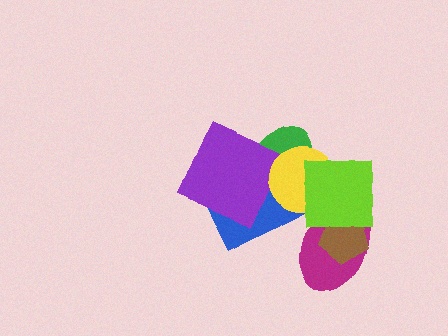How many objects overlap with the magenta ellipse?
2 objects overlap with the magenta ellipse.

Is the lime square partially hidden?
No, no other shape covers it.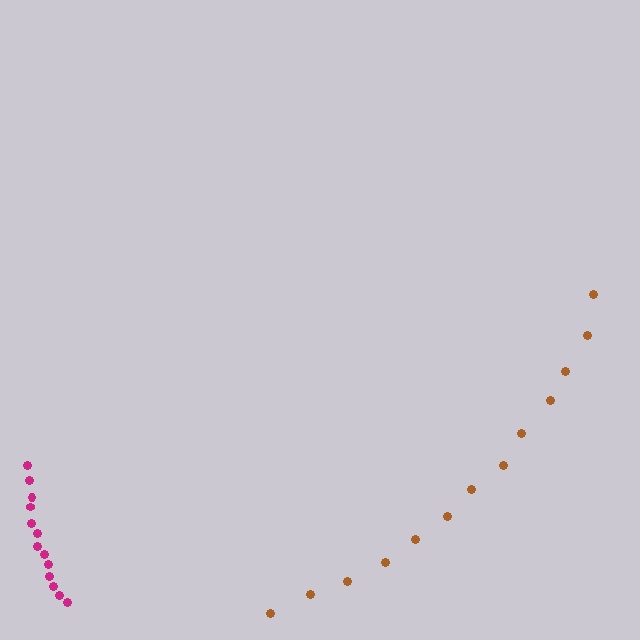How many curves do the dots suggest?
There are 2 distinct paths.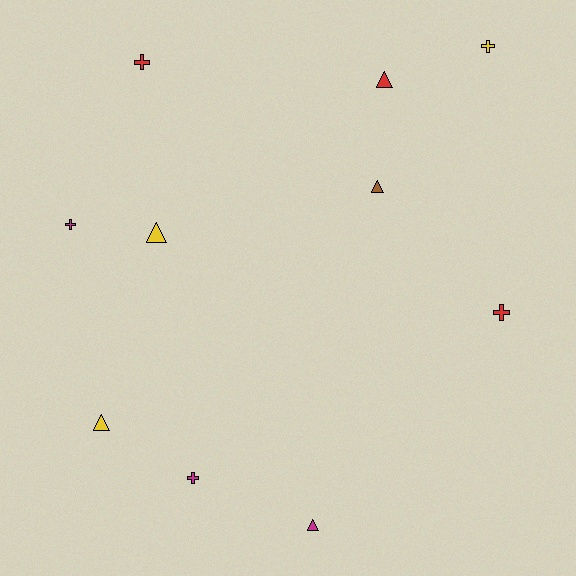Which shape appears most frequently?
Triangle, with 5 objects.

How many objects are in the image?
There are 10 objects.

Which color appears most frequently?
Red, with 3 objects.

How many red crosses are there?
There are 2 red crosses.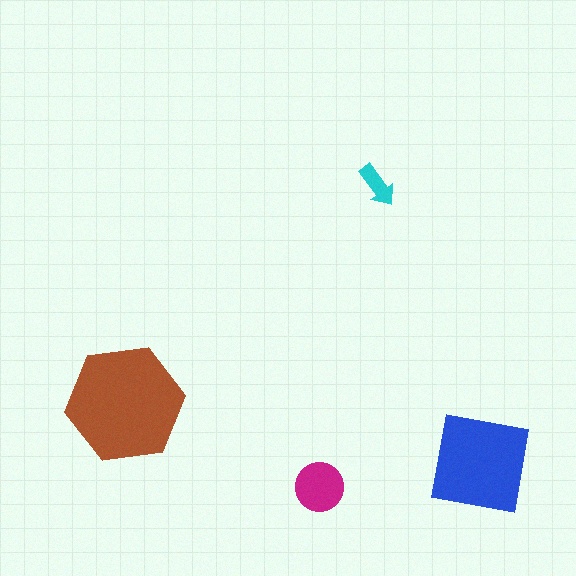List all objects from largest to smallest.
The brown hexagon, the blue square, the magenta circle, the cyan arrow.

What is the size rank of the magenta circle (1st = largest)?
3rd.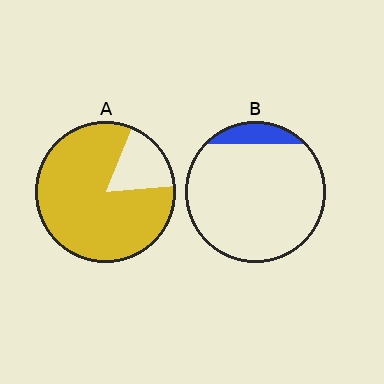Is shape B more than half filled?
No.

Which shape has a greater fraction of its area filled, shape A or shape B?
Shape A.